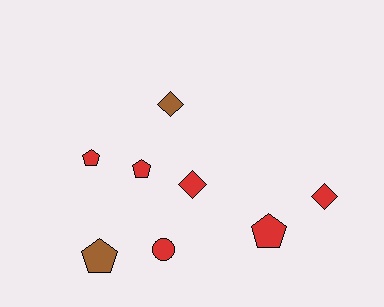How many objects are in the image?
There are 8 objects.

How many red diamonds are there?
There are 2 red diamonds.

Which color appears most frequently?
Red, with 6 objects.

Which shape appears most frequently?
Pentagon, with 4 objects.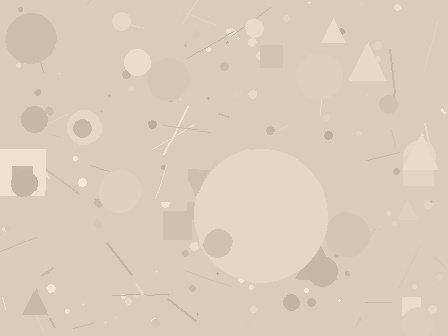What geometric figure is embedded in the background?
A circle is embedded in the background.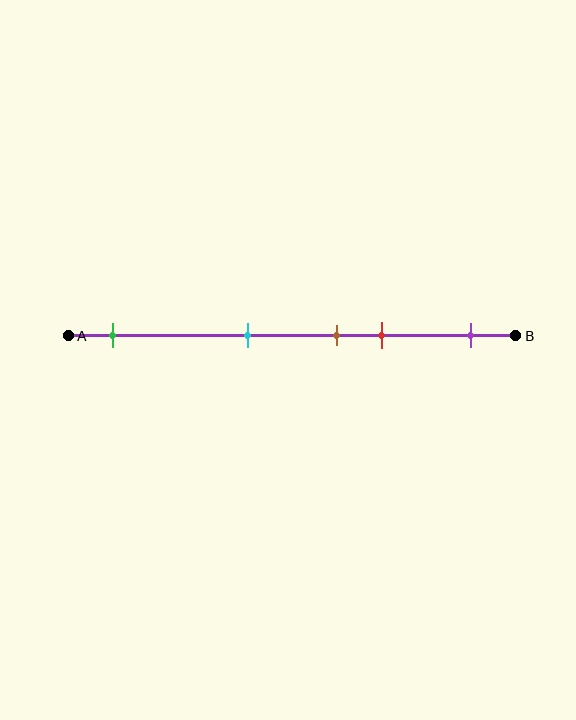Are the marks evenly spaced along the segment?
No, the marks are not evenly spaced.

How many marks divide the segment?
There are 5 marks dividing the segment.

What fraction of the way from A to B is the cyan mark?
The cyan mark is approximately 40% (0.4) of the way from A to B.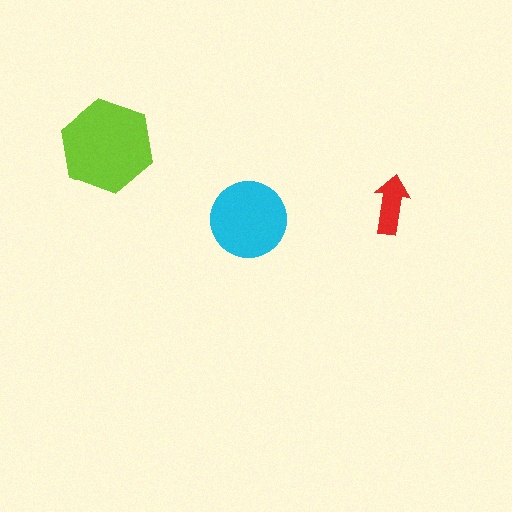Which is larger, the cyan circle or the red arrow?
The cyan circle.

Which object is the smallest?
The red arrow.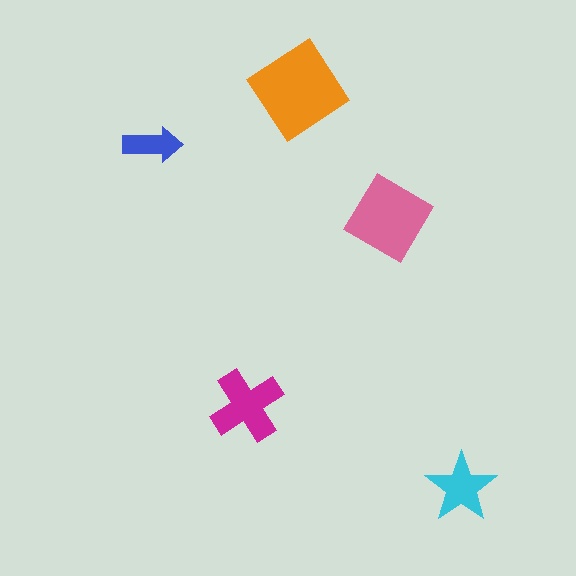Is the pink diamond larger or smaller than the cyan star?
Larger.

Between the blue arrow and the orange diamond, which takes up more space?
The orange diamond.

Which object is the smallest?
The blue arrow.